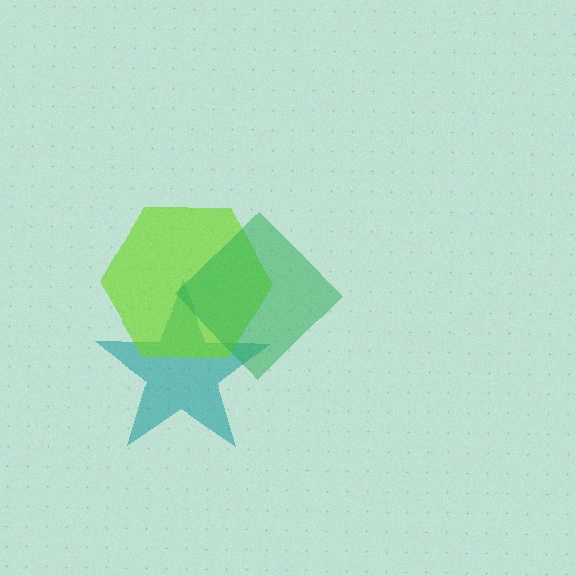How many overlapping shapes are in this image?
There are 3 overlapping shapes in the image.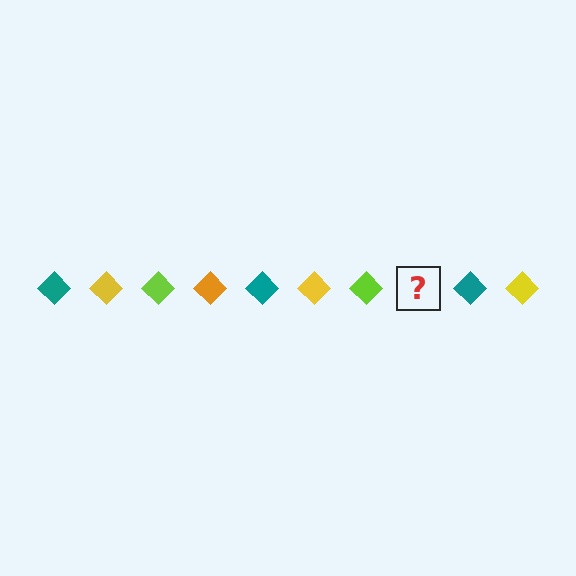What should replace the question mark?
The question mark should be replaced with an orange diamond.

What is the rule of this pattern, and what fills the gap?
The rule is that the pattern cycles through teal, yellow, lime, orange diamonds. The gap should be filled with an orange diamond.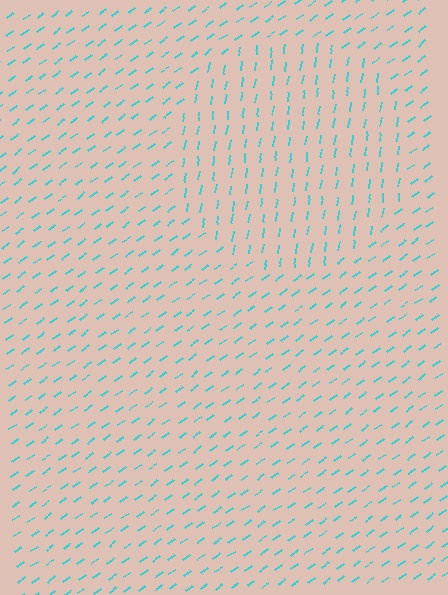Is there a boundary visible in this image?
Yes, there is a texture boundary formed by a change in line orientation.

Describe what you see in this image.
The image is filled with small cyan line segments. A circle region in the image has lines oriented differently from the surrounding lines, creating a visible texture boundary.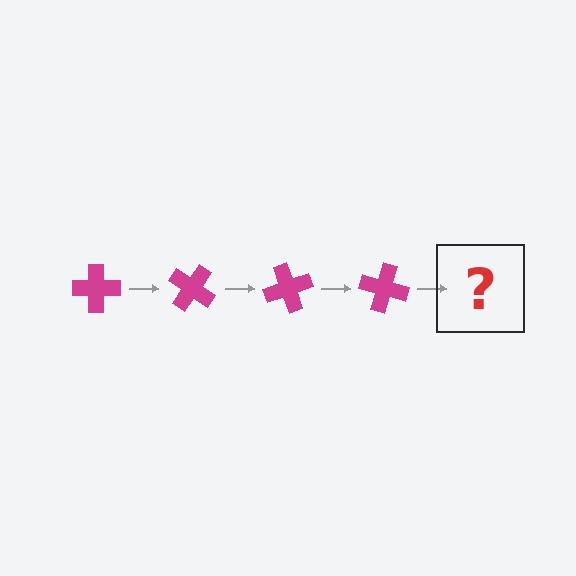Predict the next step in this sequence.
The next step is a magenta cross rotated 140 degrees.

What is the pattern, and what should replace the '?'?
The pattern is that the cross rotates 35 degrees each step. The '?' should be a magenta cross rotated 140 degrees.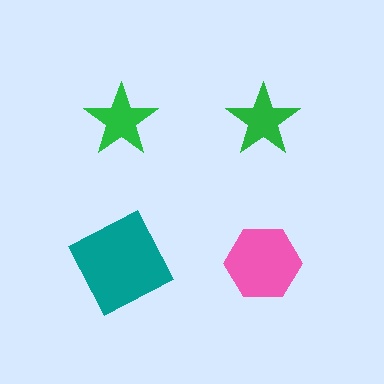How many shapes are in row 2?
2 shapes.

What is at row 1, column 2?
A green star.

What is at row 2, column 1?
A teal square.